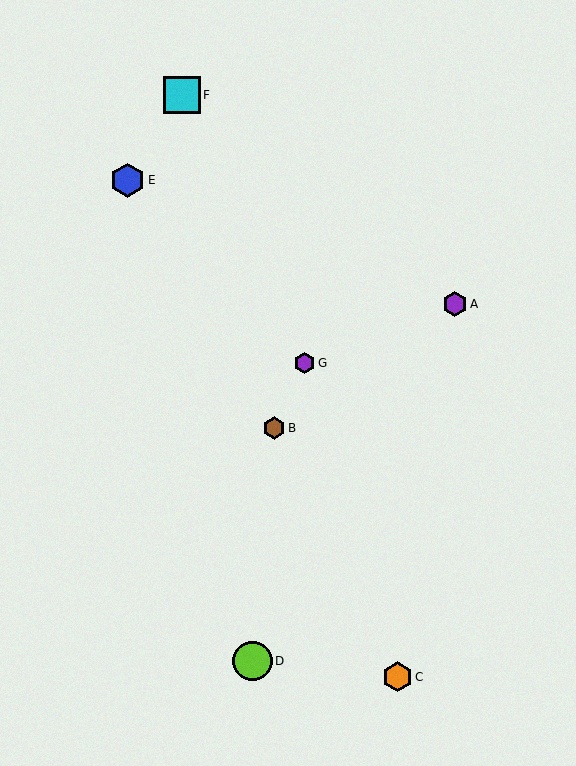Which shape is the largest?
The lime circle (labeled D) is the largest.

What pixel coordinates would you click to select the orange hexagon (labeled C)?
Click at (397, 677) to select the orange hexagon C.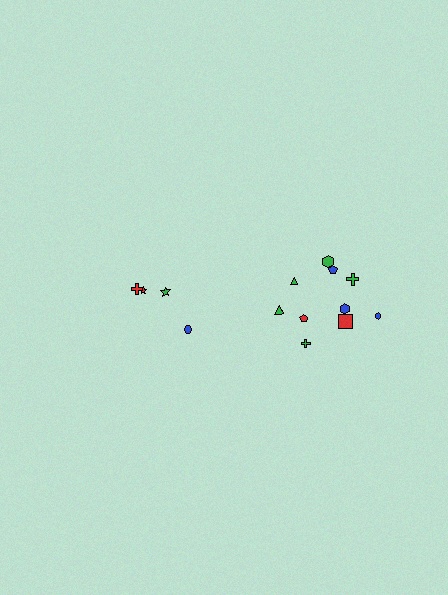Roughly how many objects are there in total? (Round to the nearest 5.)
Roughly 15 objects in total.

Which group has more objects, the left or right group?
The right group.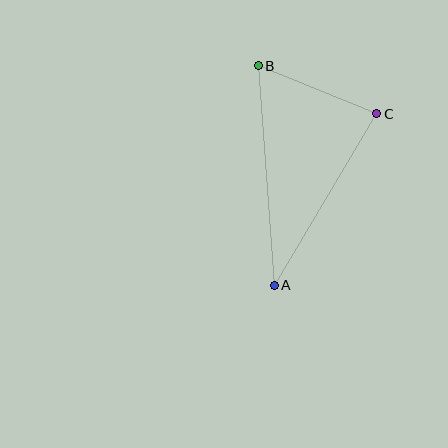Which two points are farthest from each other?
Points A and B are farthest from each other.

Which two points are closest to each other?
Points B and C are closest to each other.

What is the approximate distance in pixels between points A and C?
The distance between A and C is approximately 200 pixels.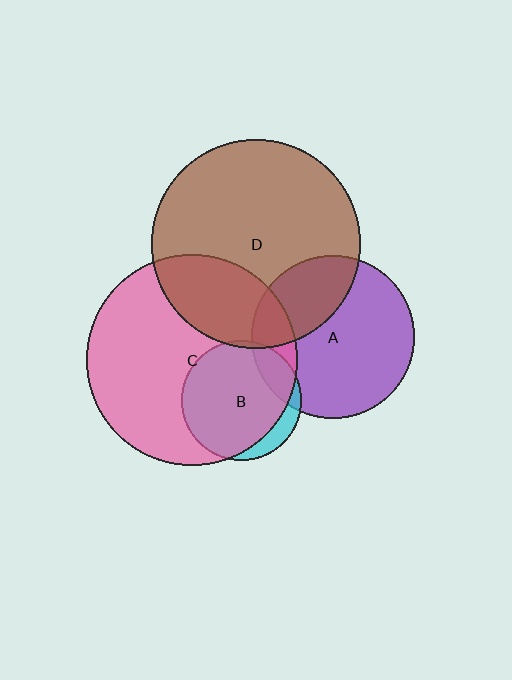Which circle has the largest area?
Circle C (pink).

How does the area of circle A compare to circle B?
Approximately 1.8 times.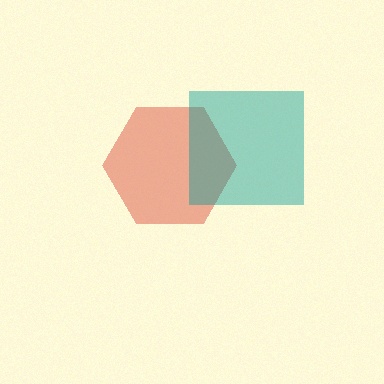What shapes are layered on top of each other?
The layered shapes are: a red hexagon, a teal square.